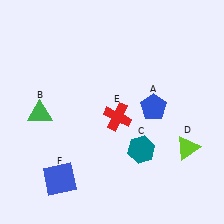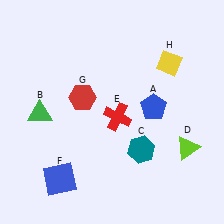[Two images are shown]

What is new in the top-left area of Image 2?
A red hexagon (G) was added in the top-left area of Image 2.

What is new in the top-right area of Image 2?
A yellow diamond (H) was added in the top-right area of Image 2.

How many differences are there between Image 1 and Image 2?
There are 2 differences between the two images.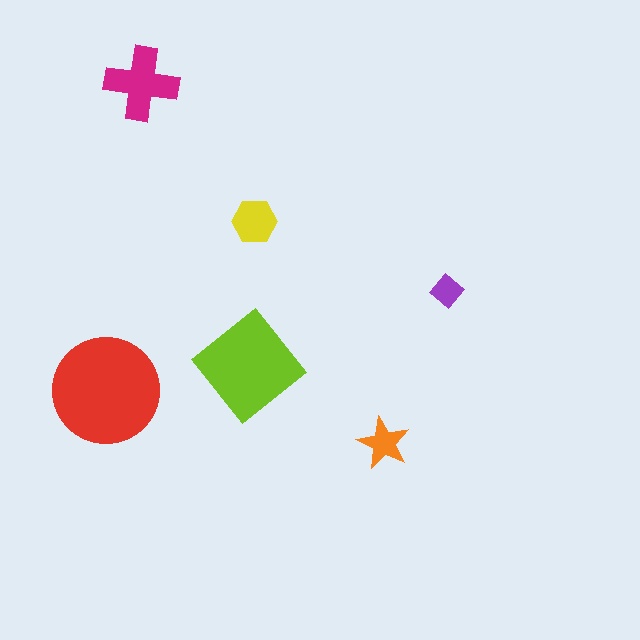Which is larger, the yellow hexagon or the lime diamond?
The lime diamond.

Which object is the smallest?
The purple diamond.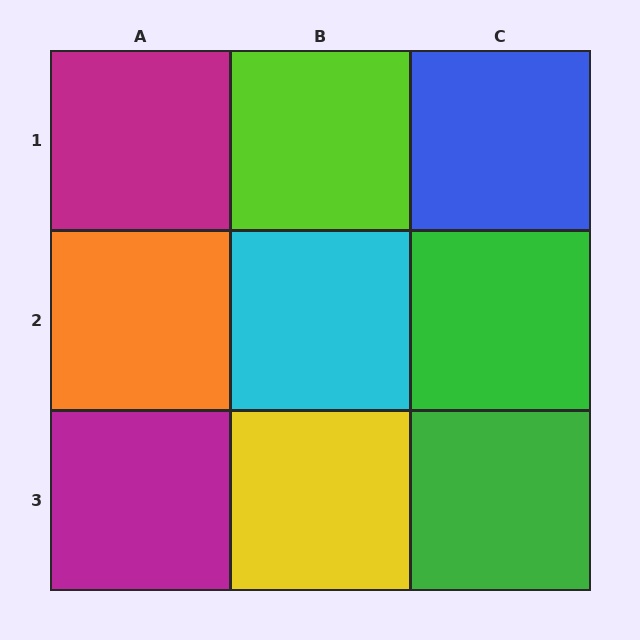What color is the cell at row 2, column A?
Orange.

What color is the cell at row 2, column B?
Cyan.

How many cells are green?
2 cells are green.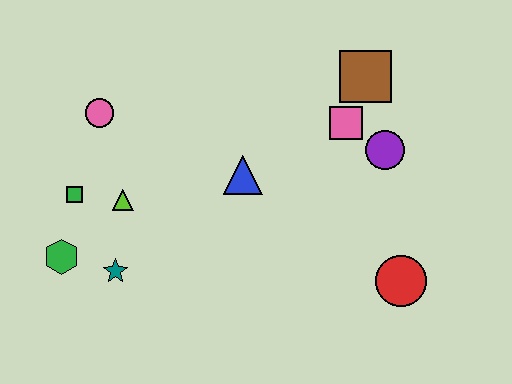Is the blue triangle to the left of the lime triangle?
No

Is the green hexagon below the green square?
Yes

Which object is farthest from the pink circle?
The red circle is farthest from the pink circle.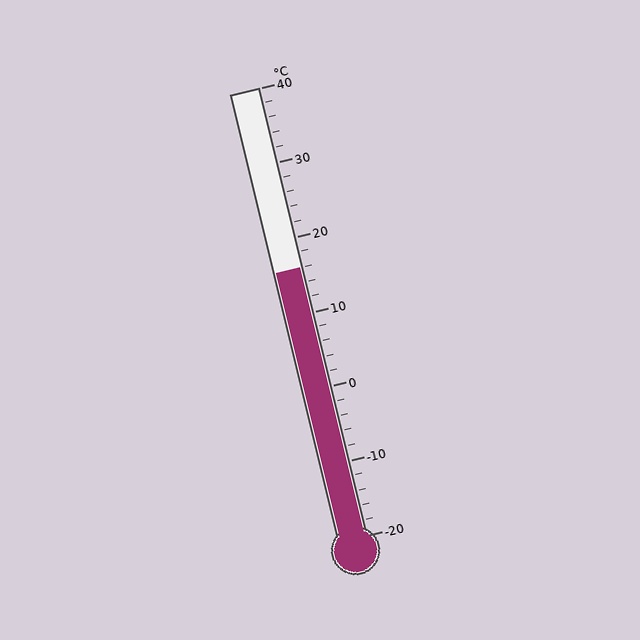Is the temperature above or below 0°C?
The temperature is above 0°C.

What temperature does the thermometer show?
The thermometer shows approximately 16°C.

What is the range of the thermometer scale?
The thermometer scale ranges from -20°C to 40°C.